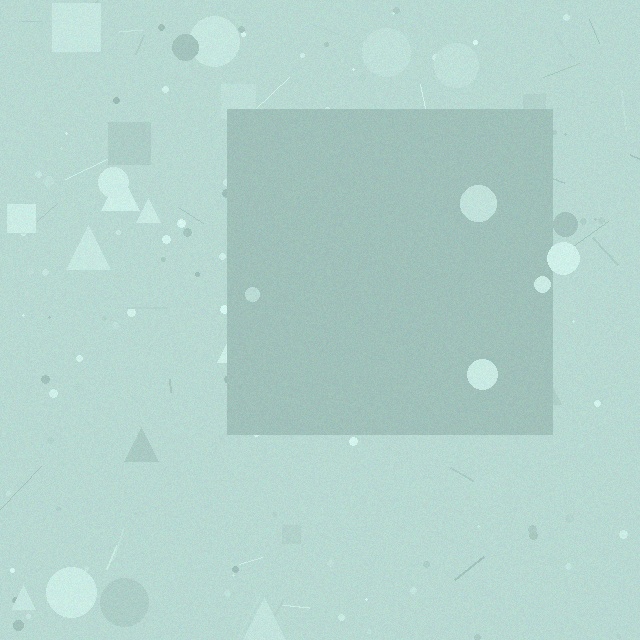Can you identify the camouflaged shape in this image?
The camouflaged shape is a square.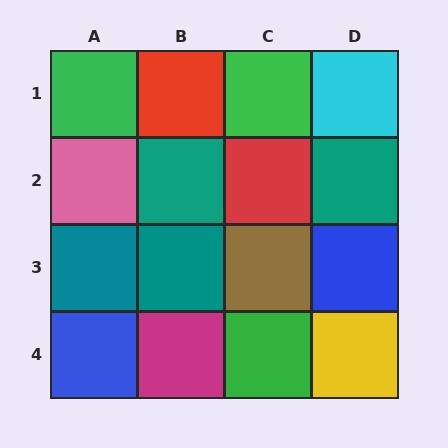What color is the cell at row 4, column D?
Yellow.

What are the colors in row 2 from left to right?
Pink, teal, red, teal.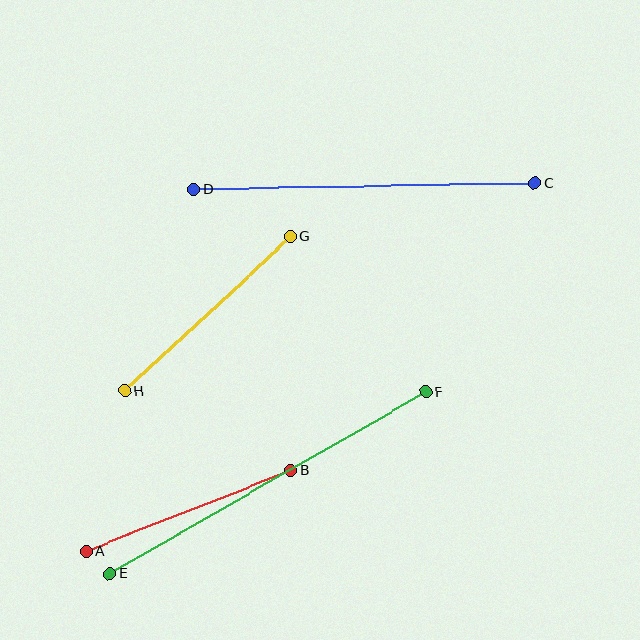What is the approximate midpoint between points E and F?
The midpoint is at approximately (268, 483) pixels.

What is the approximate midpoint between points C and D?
The midpoint is at approximately (364, 186) pixels.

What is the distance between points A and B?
The distance is approximately 220 pixels.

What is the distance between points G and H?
The distance is approximately 227 pixels.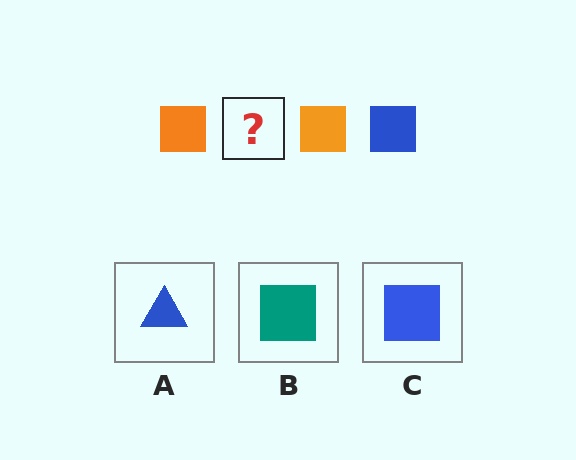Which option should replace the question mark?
Option C.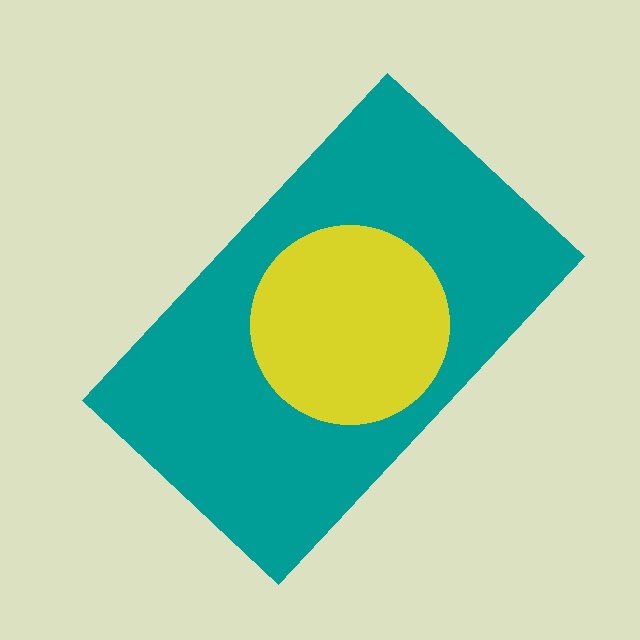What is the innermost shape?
The yellow circle.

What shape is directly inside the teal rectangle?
The yellow circle.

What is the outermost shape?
The teal rectangle.